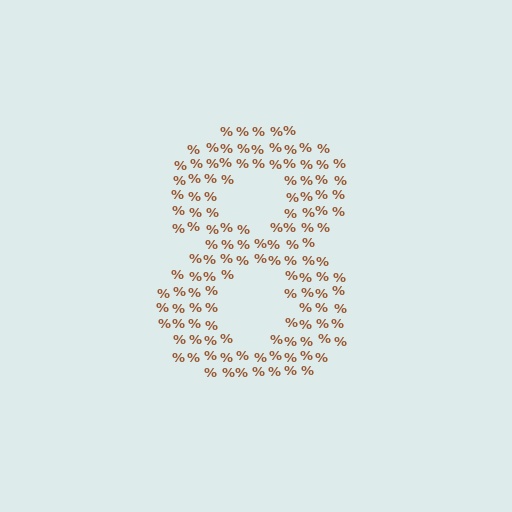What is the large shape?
The large shape is the digit 8.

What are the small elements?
The small elements are percent signs.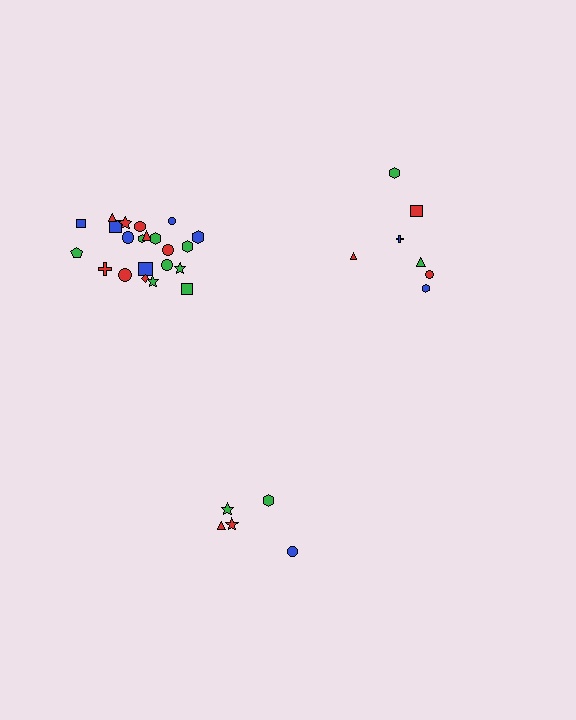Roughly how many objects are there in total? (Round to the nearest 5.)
Roughly 35 objects in total.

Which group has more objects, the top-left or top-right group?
The top-left group.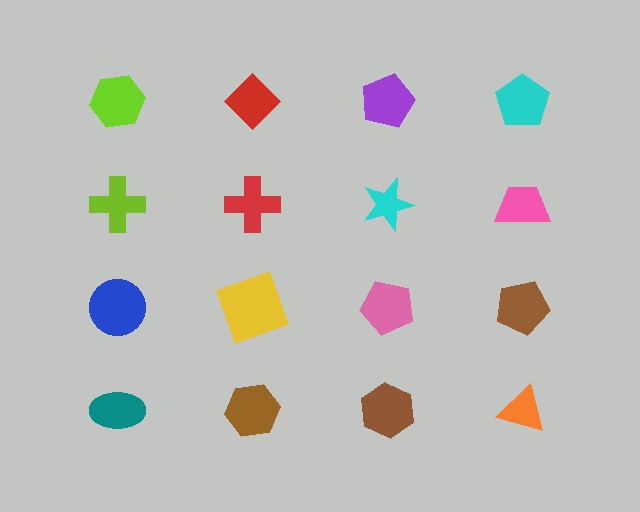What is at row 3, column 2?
A yellow square.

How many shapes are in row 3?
4 shapes.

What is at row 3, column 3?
A pink pentagon.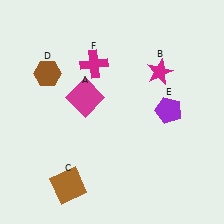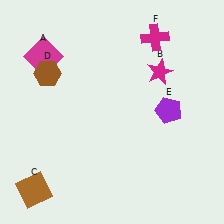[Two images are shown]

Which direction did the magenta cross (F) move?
The magenta cross (F) moved right.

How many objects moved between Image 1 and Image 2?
3 objects moved between the two images.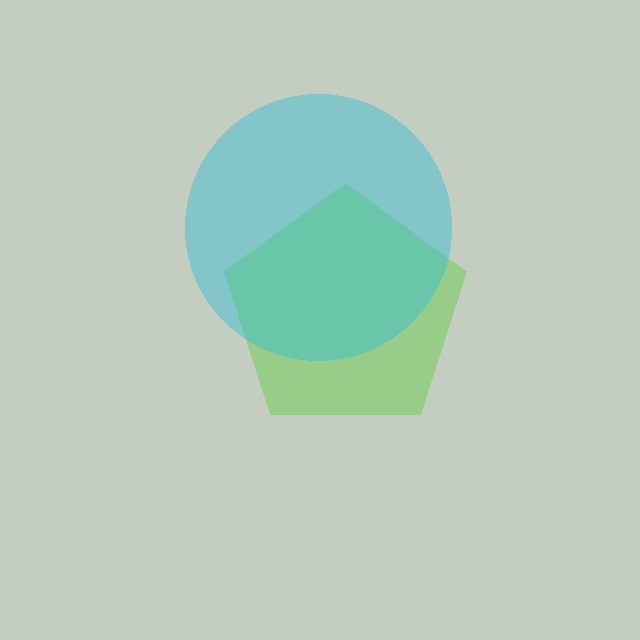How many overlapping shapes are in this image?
There are 2 overlapping shapes in the image.